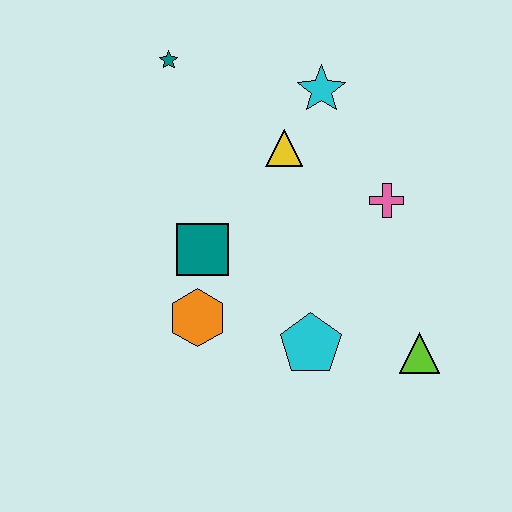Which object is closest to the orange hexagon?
The teal square is closest to the orange hexagon.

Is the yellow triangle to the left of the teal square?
No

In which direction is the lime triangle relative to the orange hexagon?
The lime triangle is to the right of the orange hexagon.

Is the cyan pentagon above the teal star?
No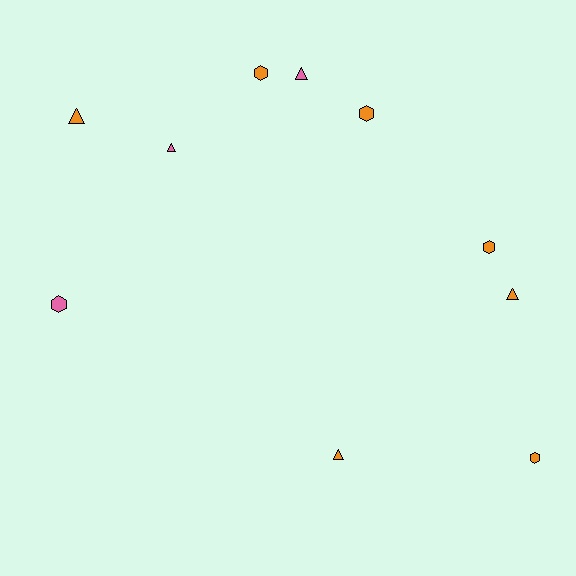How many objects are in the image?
There are 10 objects.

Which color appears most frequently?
Orange, with 7 objects.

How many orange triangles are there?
There are 3 orange triangles.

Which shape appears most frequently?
Hexagon, with 5 objects.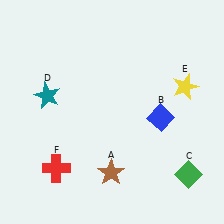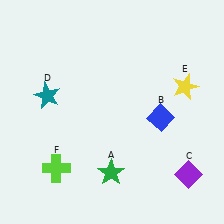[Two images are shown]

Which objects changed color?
A changed from brown to green. C changed from green to purple. F changed from red to lime.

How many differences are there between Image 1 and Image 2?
There are 3 differences between the two images.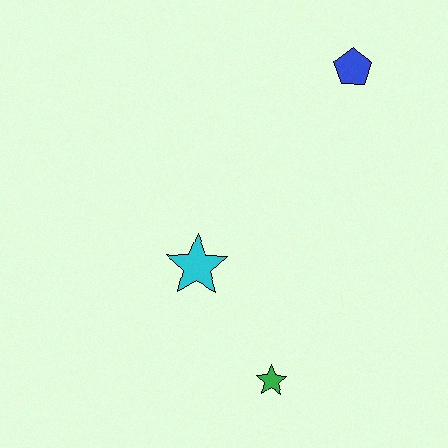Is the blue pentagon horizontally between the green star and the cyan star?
No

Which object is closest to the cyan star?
The green star is closest to the cyan star.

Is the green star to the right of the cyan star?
Yes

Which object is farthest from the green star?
The blue pentagon is farthest from the green star.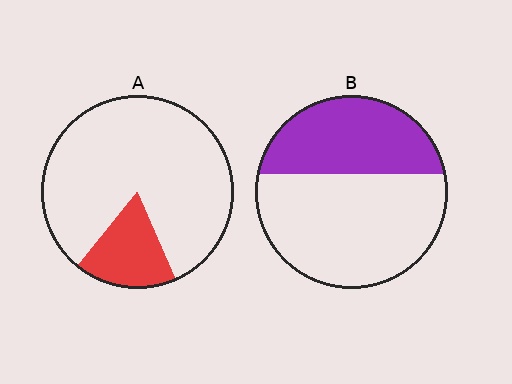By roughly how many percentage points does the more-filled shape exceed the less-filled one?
By roughly 20 percentage points (B over A).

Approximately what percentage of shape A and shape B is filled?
A is approximately 20% and B is approximately 40%.